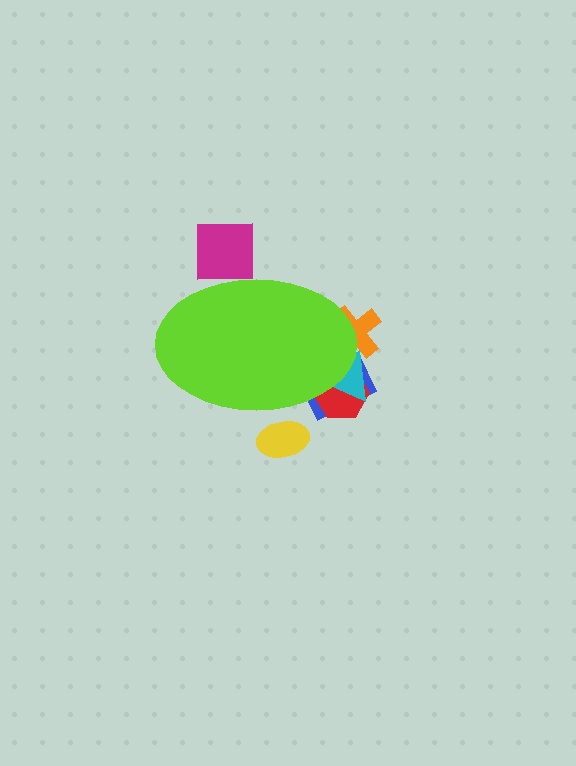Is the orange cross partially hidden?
Yes, the orange cross is partially hidden behind the lime ellipse.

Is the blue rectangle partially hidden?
Yes, the blue rectangle is partially hidden behind the lime ellipse.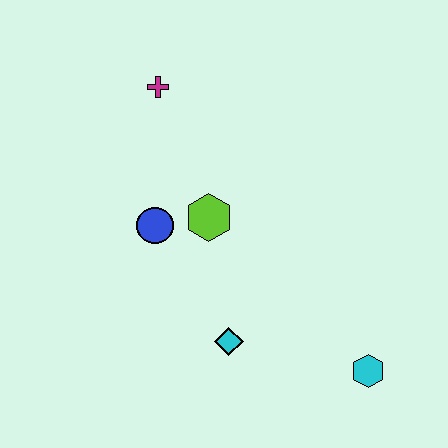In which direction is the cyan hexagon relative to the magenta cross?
The cyan hexagon is below the magenta cross.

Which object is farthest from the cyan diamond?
The magenta cross is farthest from the cyan diamond.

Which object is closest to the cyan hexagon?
The cyan diamond is closest to the cyan hexagon.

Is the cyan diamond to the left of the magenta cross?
No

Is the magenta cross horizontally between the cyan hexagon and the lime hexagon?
No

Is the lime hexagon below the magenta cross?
Yes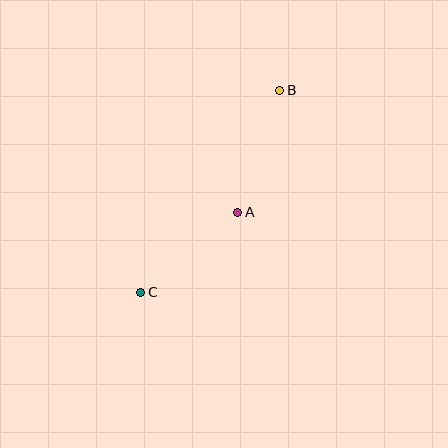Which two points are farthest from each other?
Points B and C are farthest from each other.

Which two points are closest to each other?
Points A and C are closest to each other.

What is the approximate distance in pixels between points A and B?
The distance between A and B is approximately 129 pixels.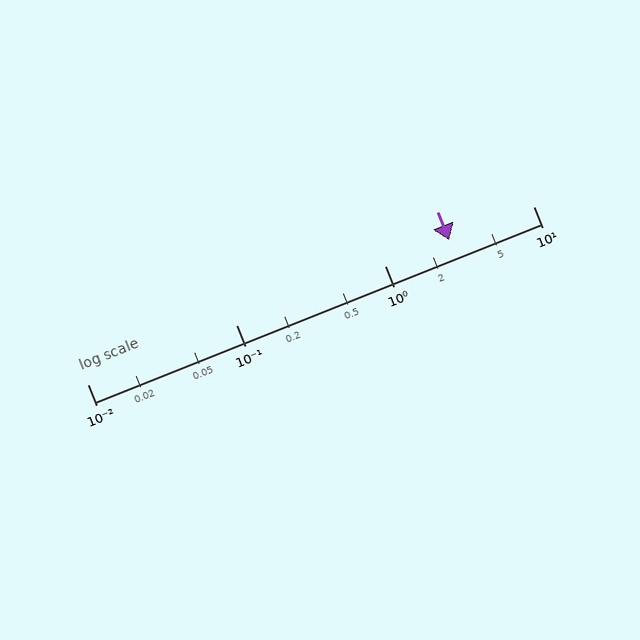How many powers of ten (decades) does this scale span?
The scale spans 3 decades, from 0.01 to 10.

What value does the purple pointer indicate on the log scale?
The pointer indicates approximately 2.7.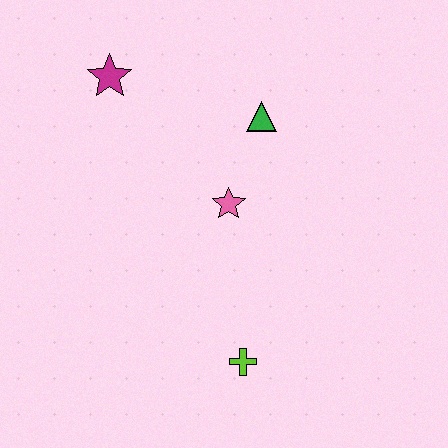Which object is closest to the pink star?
The green triangle is closest to the pink star.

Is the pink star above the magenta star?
No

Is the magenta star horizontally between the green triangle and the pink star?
No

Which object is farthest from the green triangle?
The lime cross is farthest from the green triangle.